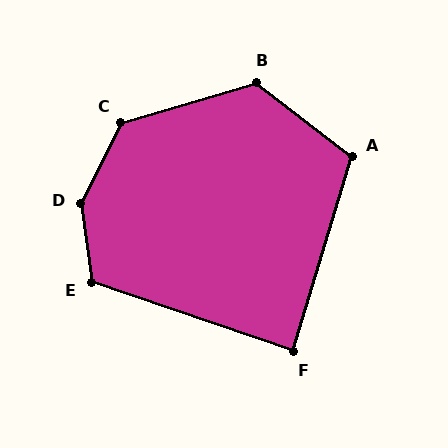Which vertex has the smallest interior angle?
F, at approximately 88 degrees.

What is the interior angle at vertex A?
Approximately 111 degrees (obtuse).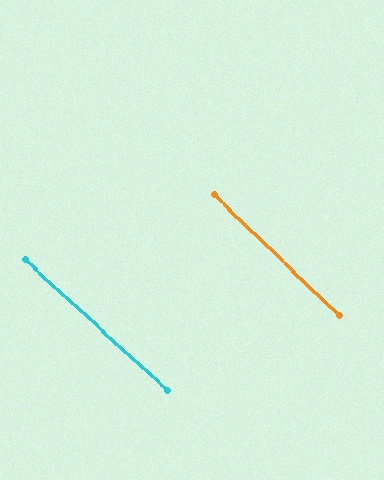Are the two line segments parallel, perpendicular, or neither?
Parallel — their directions differ by only 1.7°.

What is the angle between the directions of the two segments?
Approximately 2 degrees.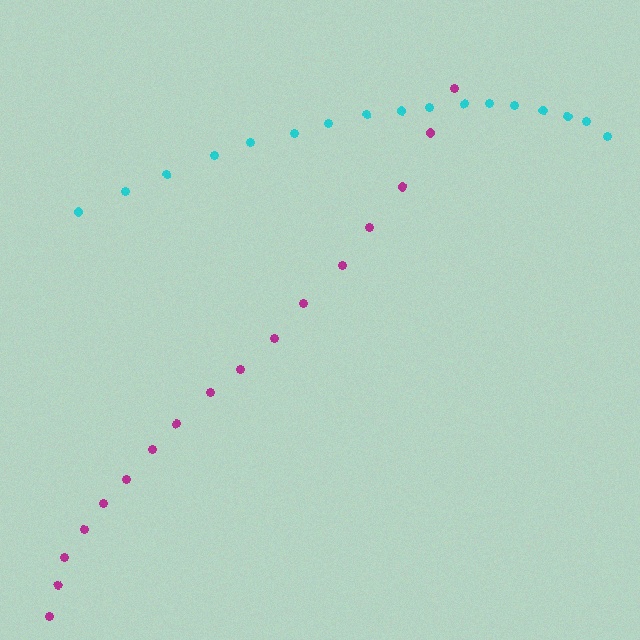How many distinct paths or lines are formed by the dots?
There are 2 distinct paths.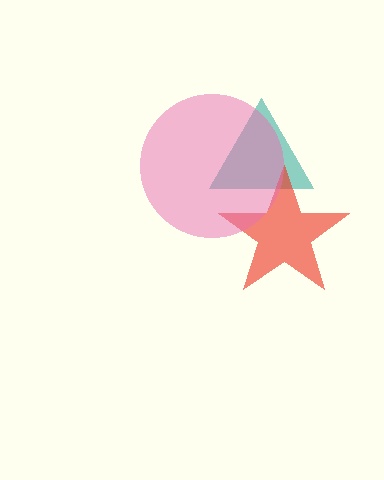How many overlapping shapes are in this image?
There are 3 overlapping shapes in the image.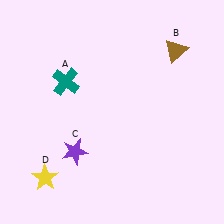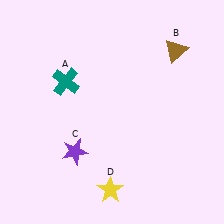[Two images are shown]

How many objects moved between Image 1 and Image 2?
1 object moved between the two images.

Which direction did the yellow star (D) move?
The yellow star (D) moved right.